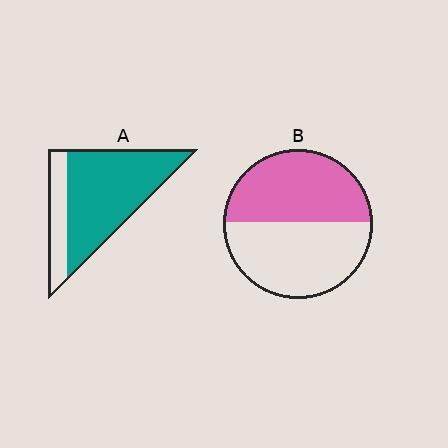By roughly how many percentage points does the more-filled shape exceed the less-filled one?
By roughly 30 percentage points (A over B).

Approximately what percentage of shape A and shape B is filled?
A is approximately 75% and B is approximately 50%.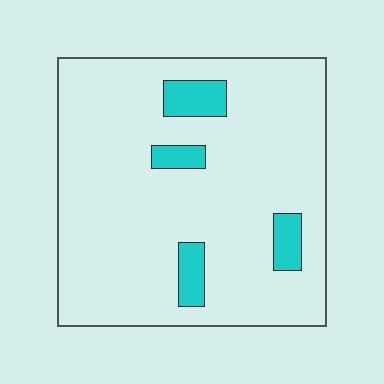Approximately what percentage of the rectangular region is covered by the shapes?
Approximately 10%.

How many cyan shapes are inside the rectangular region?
4.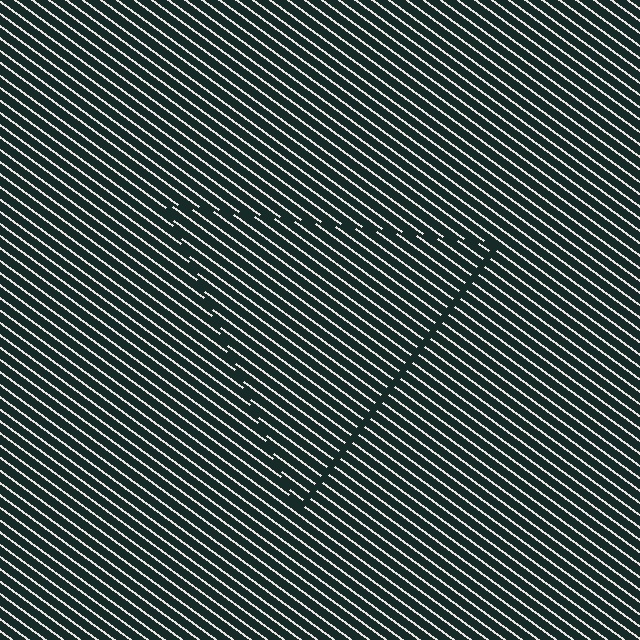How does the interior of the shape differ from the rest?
The interior of the shape contains the same grating, shifted by half a period — the contour is defined by the phase discontinuity where line-ends from the inner and outer gratings abut.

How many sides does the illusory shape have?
3 sides — the line-ends trace a triangle.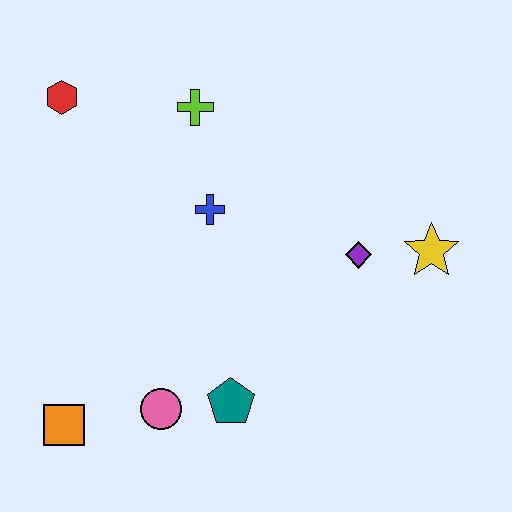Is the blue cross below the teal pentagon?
No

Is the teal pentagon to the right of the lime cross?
Yes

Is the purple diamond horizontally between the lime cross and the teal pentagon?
No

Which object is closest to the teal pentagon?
The pink circle is closest to the teal pentagon.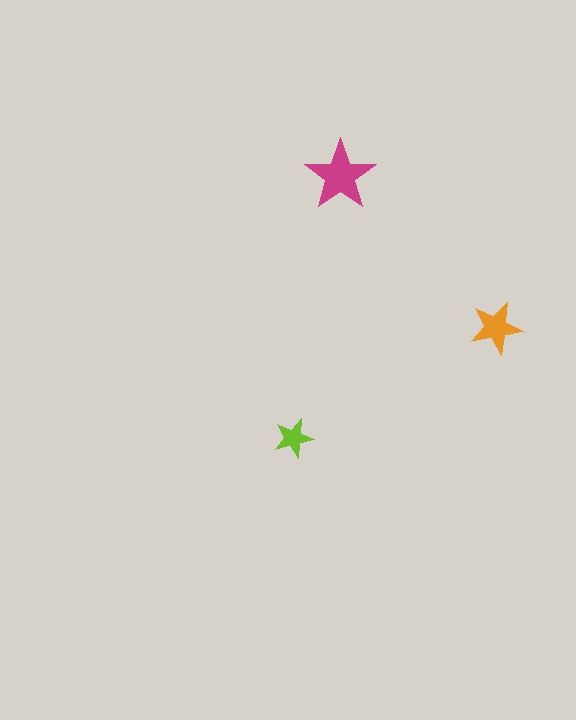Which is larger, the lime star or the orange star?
The orange one.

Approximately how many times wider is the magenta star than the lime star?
About 2 times wider.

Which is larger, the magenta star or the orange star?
The magenta one.